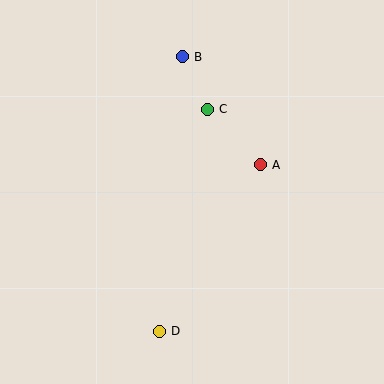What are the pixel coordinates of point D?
Point D is at (159, 331).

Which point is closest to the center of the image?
Point A at (260, 165) is closest to the center.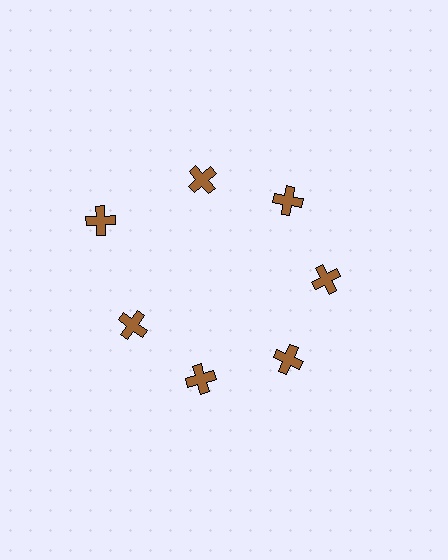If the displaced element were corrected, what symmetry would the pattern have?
It would have 7-fold rotational symmetry — the pattern would map onto itself every 51 degrees.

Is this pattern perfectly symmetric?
No. The 7 brown crosses are arranged in a ring, but one element near the 10 o'clock position is pushed outward from the center, breaking the 7-fold rotational symmetry.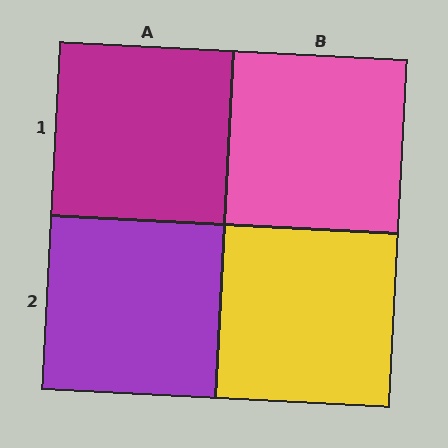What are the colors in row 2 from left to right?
Purple, yellow.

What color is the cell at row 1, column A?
Magenta.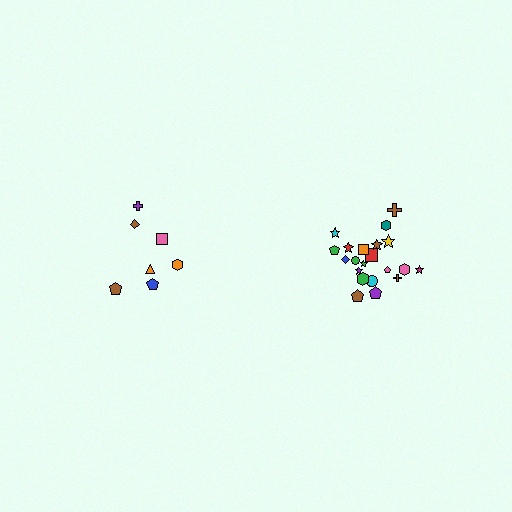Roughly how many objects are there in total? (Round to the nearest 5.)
Roughly 30 objects in total.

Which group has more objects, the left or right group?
The right group.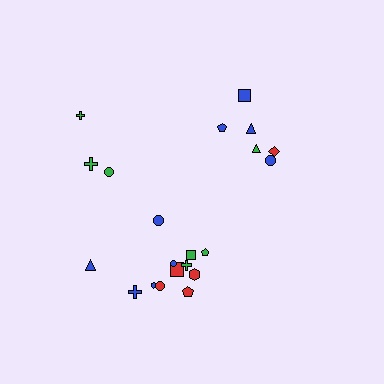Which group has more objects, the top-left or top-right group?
The top-right group.